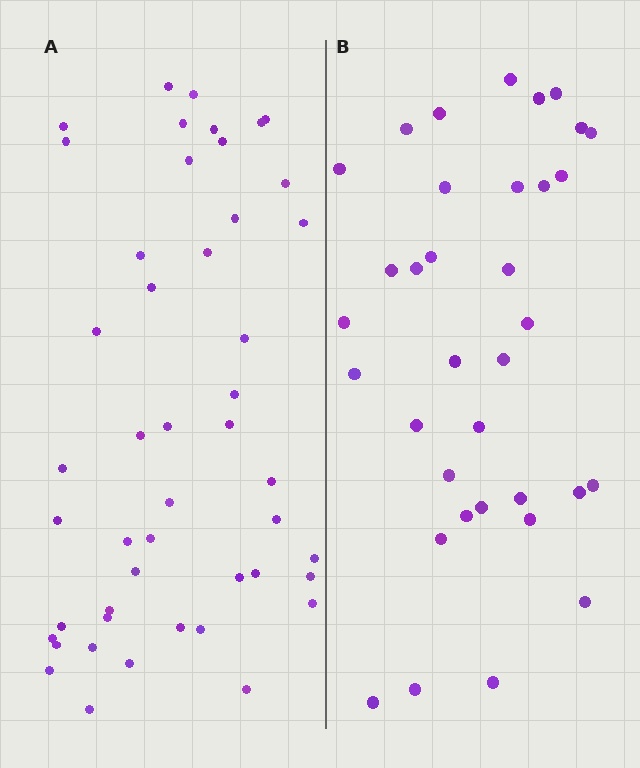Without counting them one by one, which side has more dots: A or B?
Region A (the left region) has more dots.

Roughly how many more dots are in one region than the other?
Region A has roughly 12 or so more dots than region B.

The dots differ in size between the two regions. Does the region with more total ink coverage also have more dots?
No. Region B has more total ink coverage because its dots are larger, but region A actually contains more individual dots. Total area can be misleading — the number of items is what matters here.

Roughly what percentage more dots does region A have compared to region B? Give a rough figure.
About 35% more.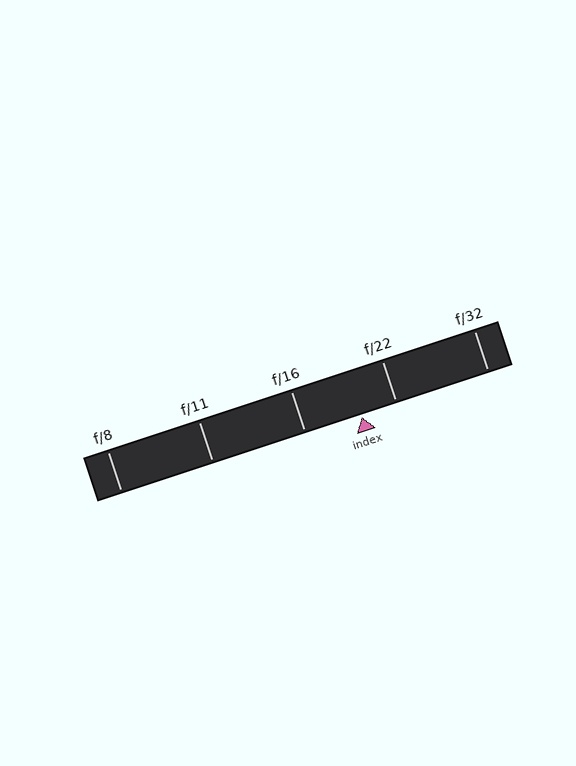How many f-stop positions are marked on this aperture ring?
There are 5 f-stop positions marked.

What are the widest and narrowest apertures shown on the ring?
The widest aperture shown is f/8 and the narrowest is f/32.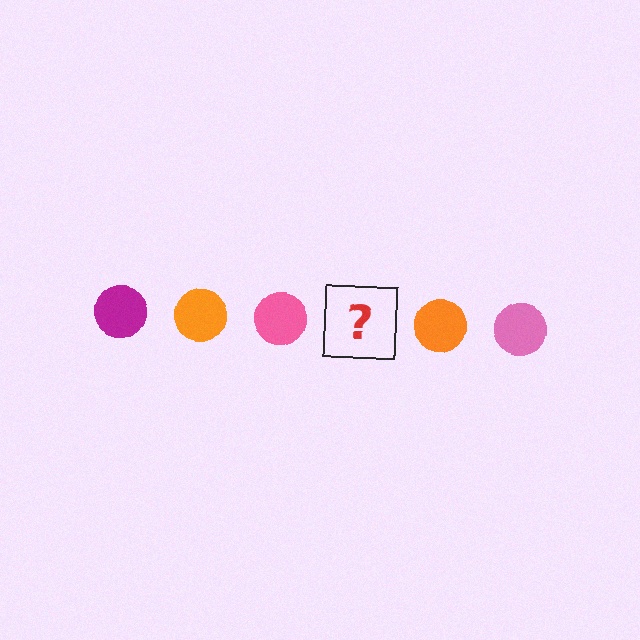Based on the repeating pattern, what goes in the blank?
The blank should be a magenta circle.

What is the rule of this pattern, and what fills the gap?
The rule is that the pattern cycles through magenta, orange, pink circles. The gap should be filled with a magenta circle.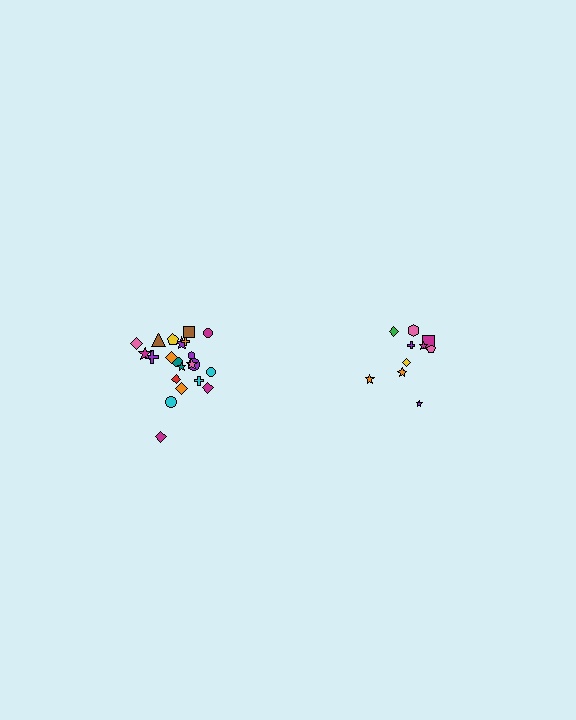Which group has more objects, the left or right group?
The left group.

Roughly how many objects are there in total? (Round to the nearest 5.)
Roughly 30 objects in total.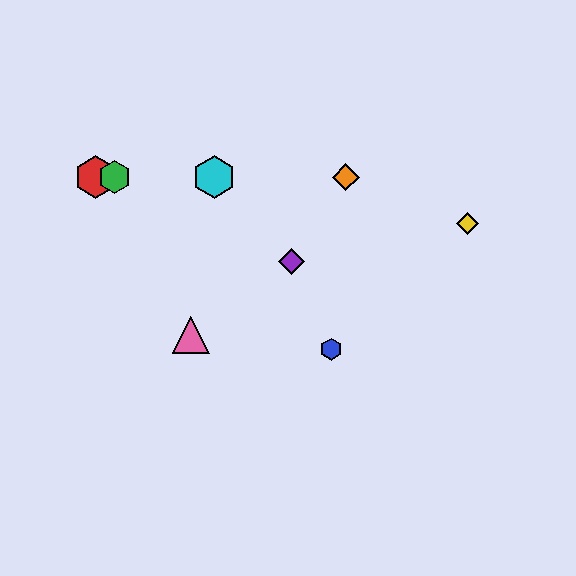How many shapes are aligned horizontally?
4 shapes (the red hexagon, the green hexagon, the orange diamond, the cyan hexagon) are aligned horizontally.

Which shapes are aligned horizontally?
The red hexagon, the green hexagon, the orange diamond, the cyan hexagon are aligned horizontally.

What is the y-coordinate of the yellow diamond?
The yellow diamond is at y≈224.